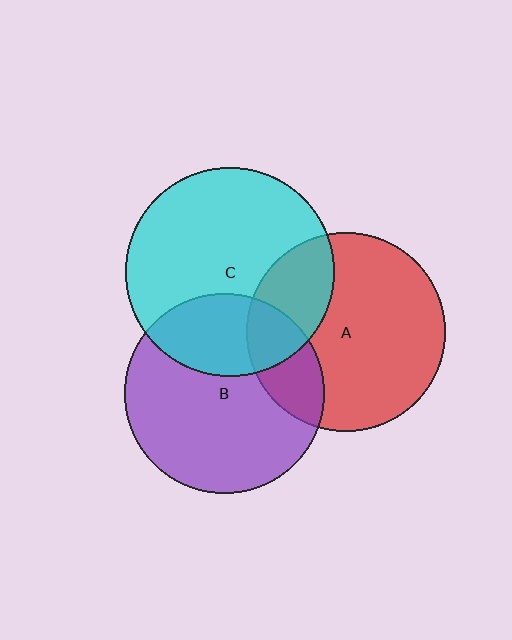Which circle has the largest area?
Circle C (cyan).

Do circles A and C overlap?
Yes.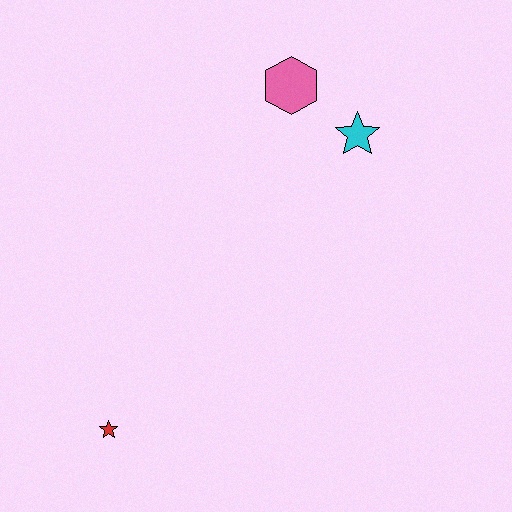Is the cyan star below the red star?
No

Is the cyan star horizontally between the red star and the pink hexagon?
No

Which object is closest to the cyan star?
The pink hexagon is closest to the cyan star.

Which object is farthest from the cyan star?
The red star is farthest from the cyan star.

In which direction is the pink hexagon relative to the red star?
The pink hexagon is above the red star.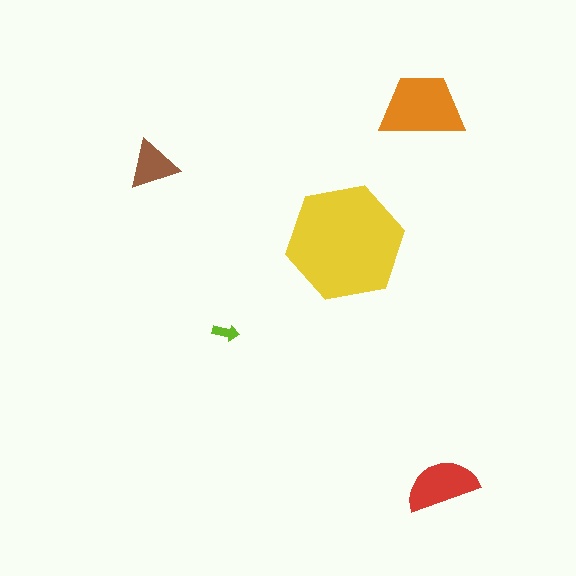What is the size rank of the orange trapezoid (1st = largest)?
2nd.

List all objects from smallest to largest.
The lime arrow, the brown triangle, the red semicircle, the orange trapezoid, the yellow hexagon.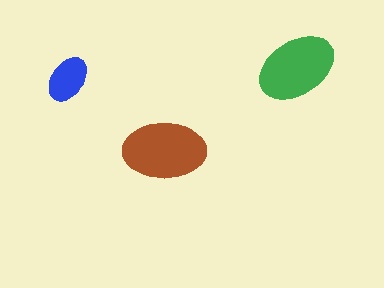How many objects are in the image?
There are 3 objects in the image.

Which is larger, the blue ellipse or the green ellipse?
The green one.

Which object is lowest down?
The brown ellipse is bottommost.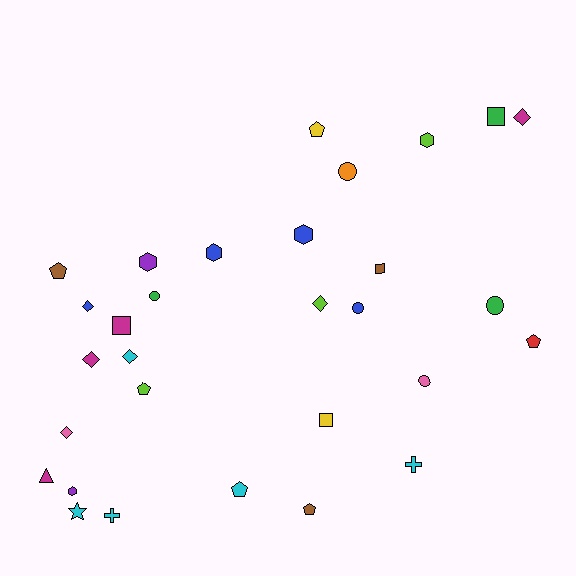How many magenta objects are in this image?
There are 4 magenta objects.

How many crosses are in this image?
There are 2 crosses.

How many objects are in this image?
There are 30 objects.